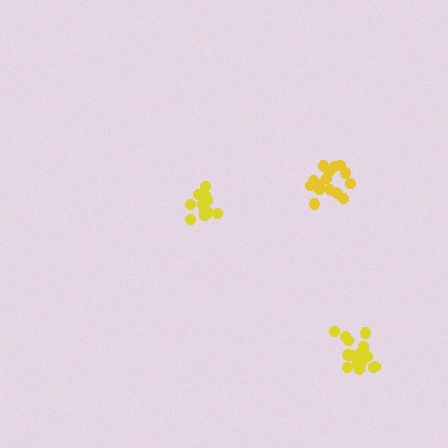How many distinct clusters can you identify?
There are 3 distinct clusters.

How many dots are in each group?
Group 1: 13 dots, Group 2: 17 dots, Group 3: 18 dots (48 total).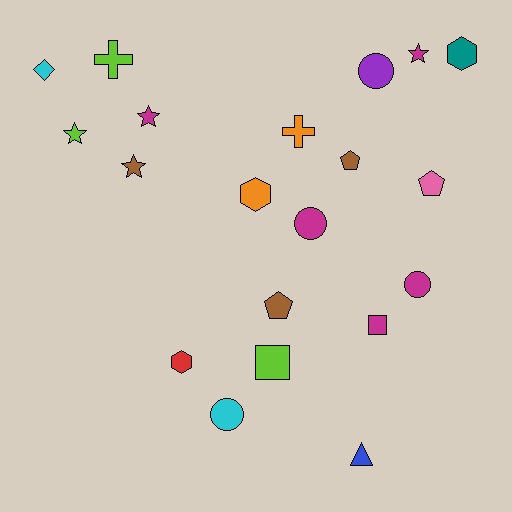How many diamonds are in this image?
There is 1 diamond.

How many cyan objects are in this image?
There are 2 cyan objects.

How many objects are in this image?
There are 20 objects.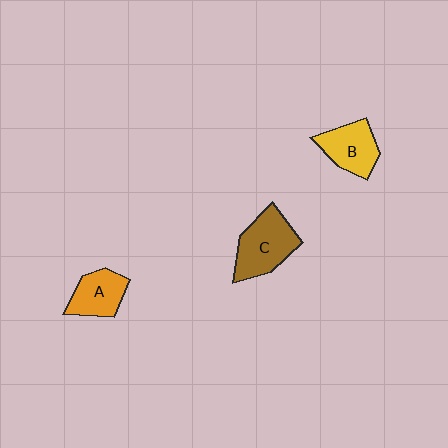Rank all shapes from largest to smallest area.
From largest to smallest: C (brown), B (yellow), A (orange).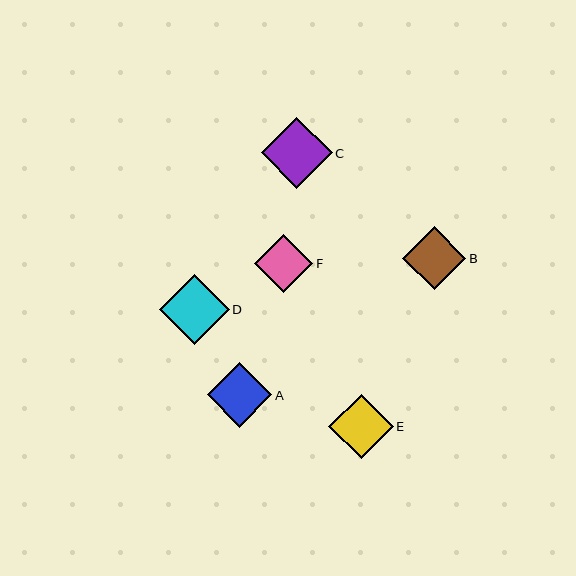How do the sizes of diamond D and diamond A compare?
Diamond D and diamond A are approximately the same size.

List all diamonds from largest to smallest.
From largest to smallest: C, D, E, A, B, F.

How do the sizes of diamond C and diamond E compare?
Diamond C and diamond E are approximately the same size.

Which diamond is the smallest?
Diamond F is the smallest with a size of approximately 58 pixels.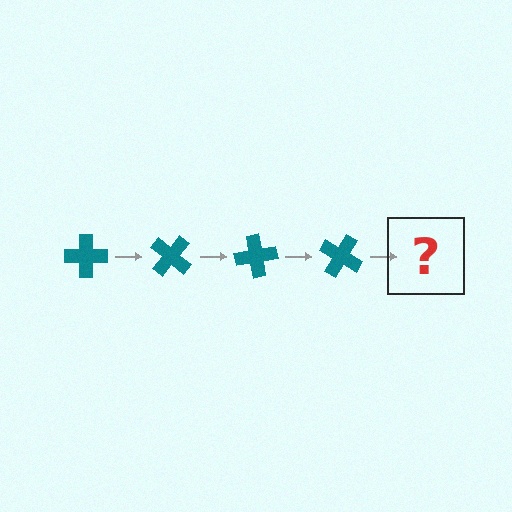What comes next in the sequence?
The next element should be a teal cross rotated 160 degrees.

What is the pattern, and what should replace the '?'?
The pattern is that the cross rotates 40 degrees each step. The '?' should be a teal cross rotated 160 degrees.